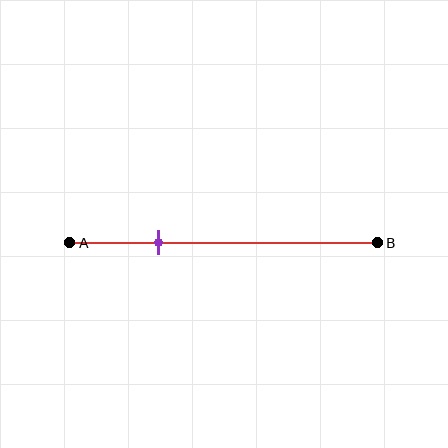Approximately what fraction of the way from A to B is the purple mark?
The purple mark is approximately 30% of the way from A to B.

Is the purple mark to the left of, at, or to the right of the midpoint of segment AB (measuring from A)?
The purple mark is to the left of the midpoint of segment AB.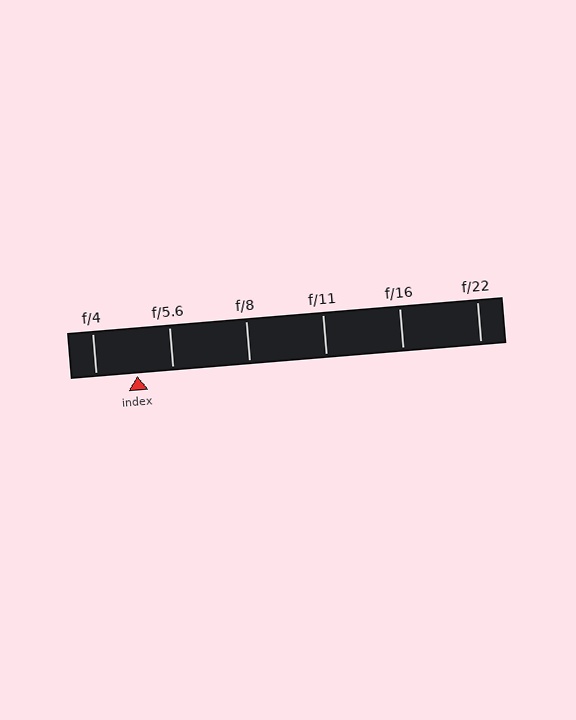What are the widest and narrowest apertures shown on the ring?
The widest aperture shown is f/4 and the narrowest is f/22.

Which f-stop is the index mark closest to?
The index mark is closest to f/5.6.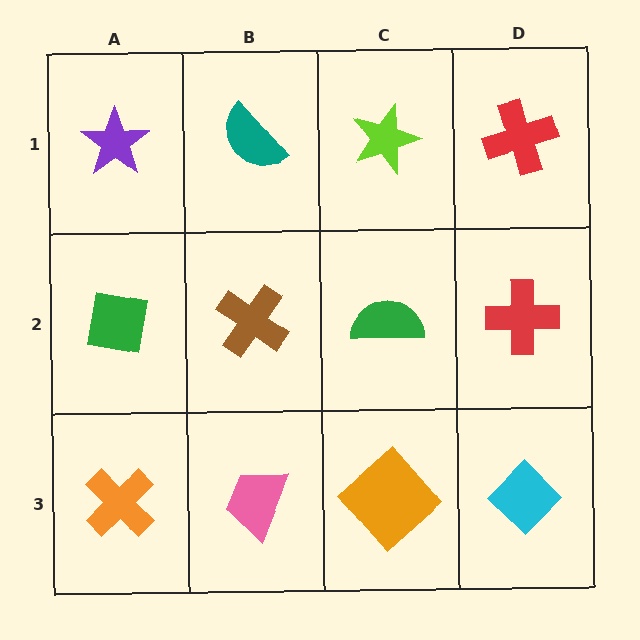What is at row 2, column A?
A green square.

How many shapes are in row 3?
4 shapes.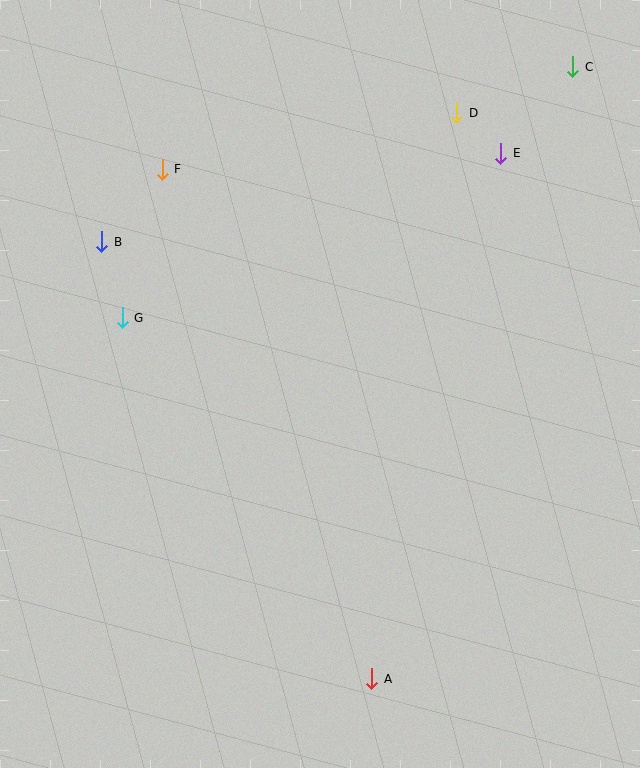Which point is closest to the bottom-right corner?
Point A is closest to the bottom-right corner.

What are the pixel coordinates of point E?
Point E is at (501, 153).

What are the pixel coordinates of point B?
Point B is at (102, 242).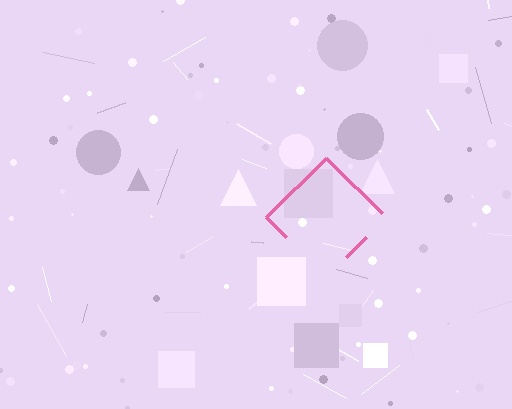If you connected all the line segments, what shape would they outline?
They would outline a diamond.